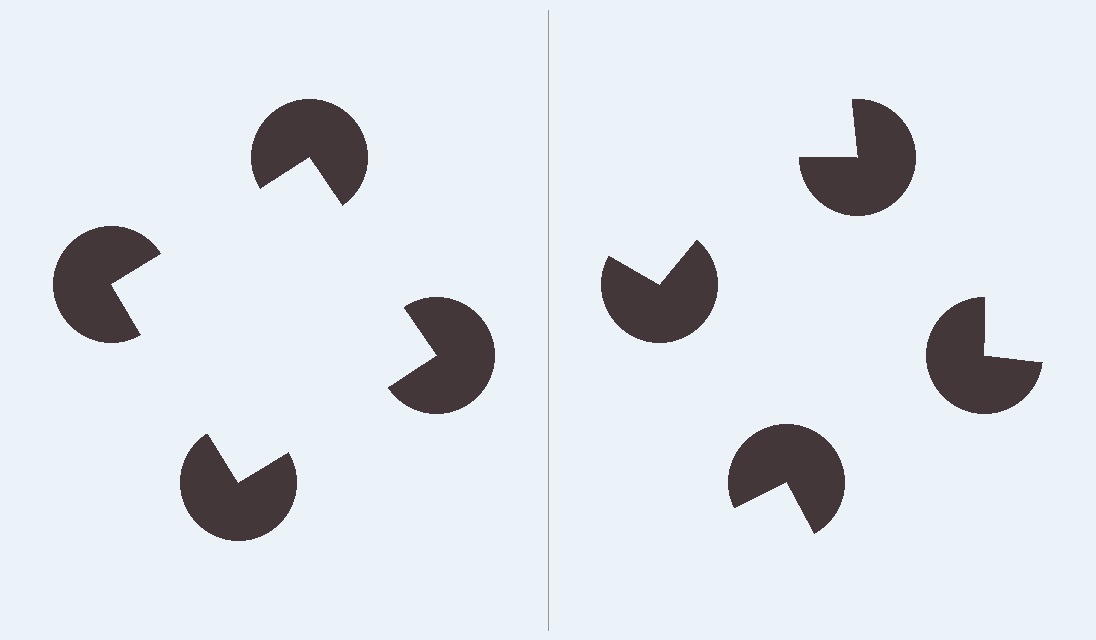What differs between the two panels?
The pac-man discs are positioned identically on both sides; only the wedge orientations differ. On the left they align to a square; on the right they are misaligned.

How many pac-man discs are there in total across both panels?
8 — 4 on each side.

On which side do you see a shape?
An illusory square appears on the left side. On the right side the wedge cuts are rotated, so no coherent shape forms.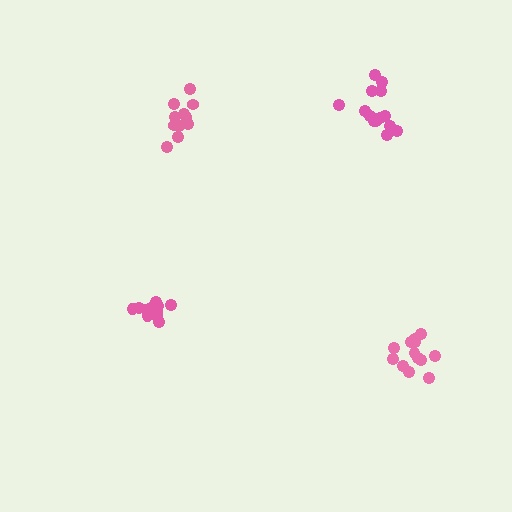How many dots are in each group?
Group 1: 11 dots, Group 2: 13 dots, Group 3: 15 dots, Group 4: 12 dots (51 total).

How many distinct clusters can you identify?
There are 4 distinct clusters.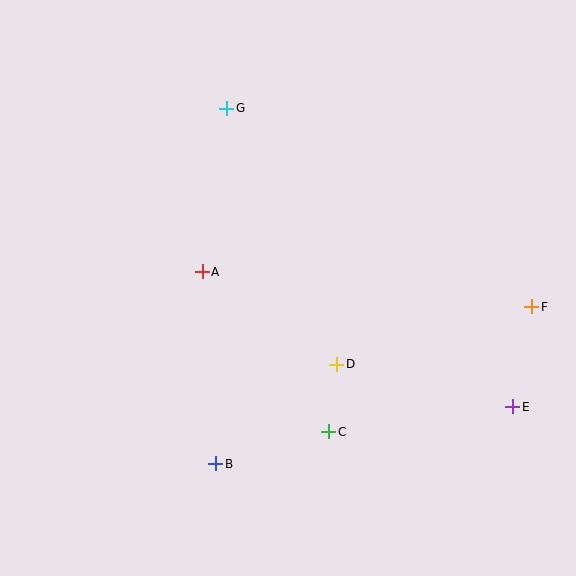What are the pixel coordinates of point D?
Point D is at (337, 364).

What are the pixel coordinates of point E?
Point E is at (513, 407).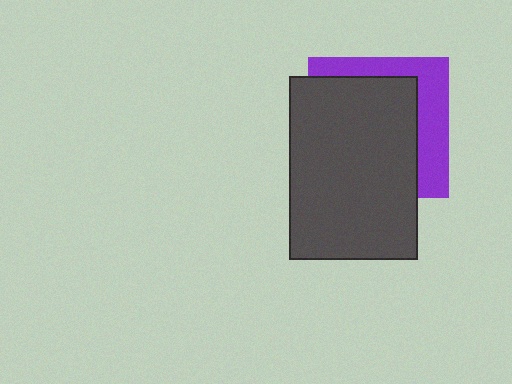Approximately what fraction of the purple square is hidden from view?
Roughly 68% of the purple square is hidden behind the dark gray rectangle.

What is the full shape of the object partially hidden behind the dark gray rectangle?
The partially hidden object is a purple square.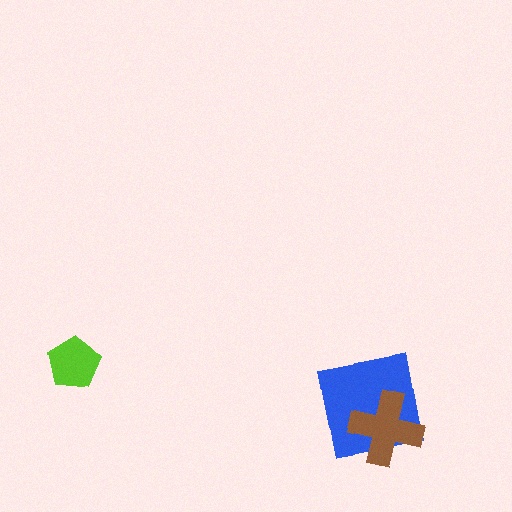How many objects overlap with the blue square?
1 object overlaps with the blue square.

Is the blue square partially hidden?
Yes, it is partially covered by another shape.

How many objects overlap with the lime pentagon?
0 objects overlap with the lime pentagon.